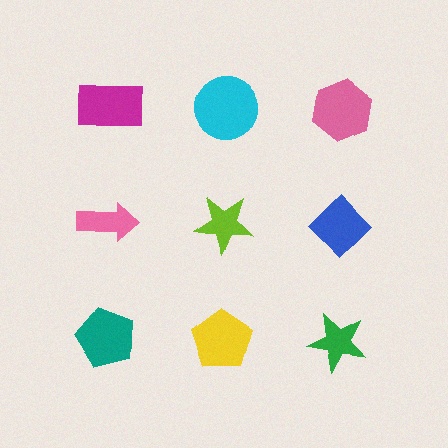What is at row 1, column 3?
A pink hexagon.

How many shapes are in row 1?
3 shapes.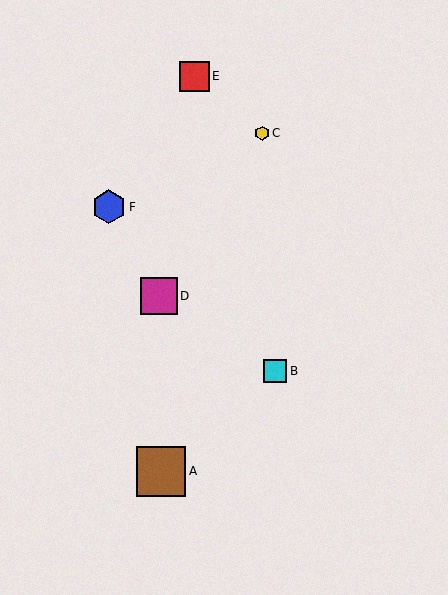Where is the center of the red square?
The center of the red square is at (195, 76).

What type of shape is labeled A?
Shape A is a brown square.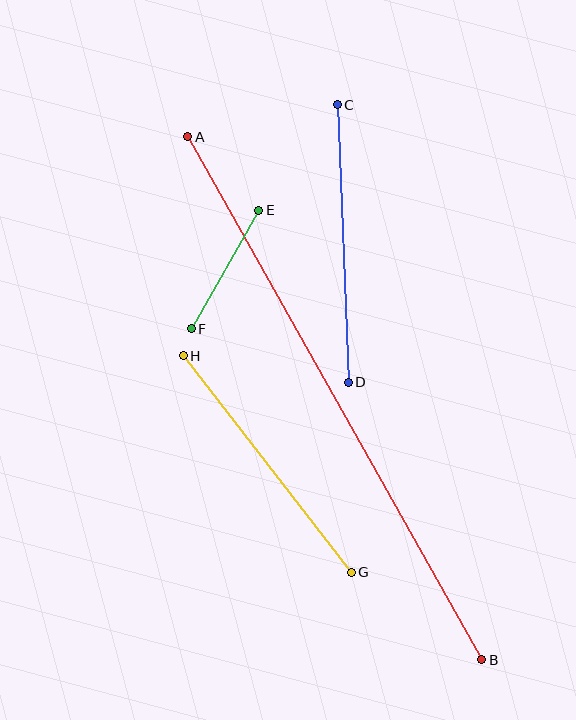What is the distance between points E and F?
The distance is approximately 137 pixels.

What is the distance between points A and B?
The distance is approximately 600 pixels.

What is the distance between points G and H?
The distance is approximately 274 pixels.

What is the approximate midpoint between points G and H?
The midpoint is at approximately (267, 464) pixels.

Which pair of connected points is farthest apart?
Points A and B are farthest apart.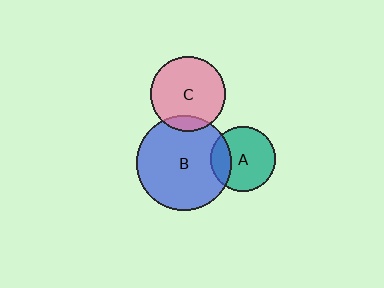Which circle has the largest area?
Circle B (blue).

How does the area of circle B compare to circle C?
Approximately 1.6 times.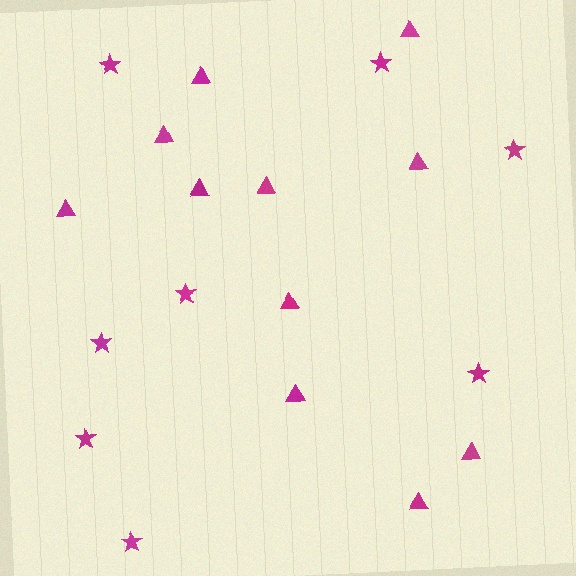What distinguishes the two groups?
There are 2 groups: one group of stars (8) and one group of triangles (11).